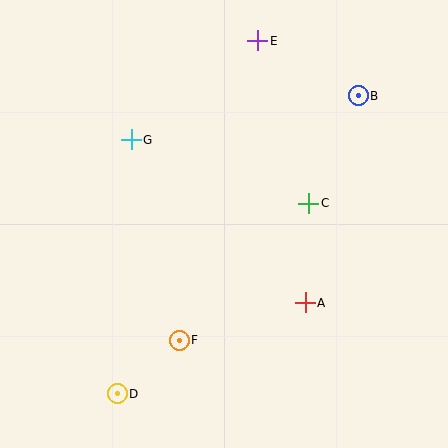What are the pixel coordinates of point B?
Point B is at (358, 96).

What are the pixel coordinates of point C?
Point C is at (309, 203).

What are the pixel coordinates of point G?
Point G is at (131, 140).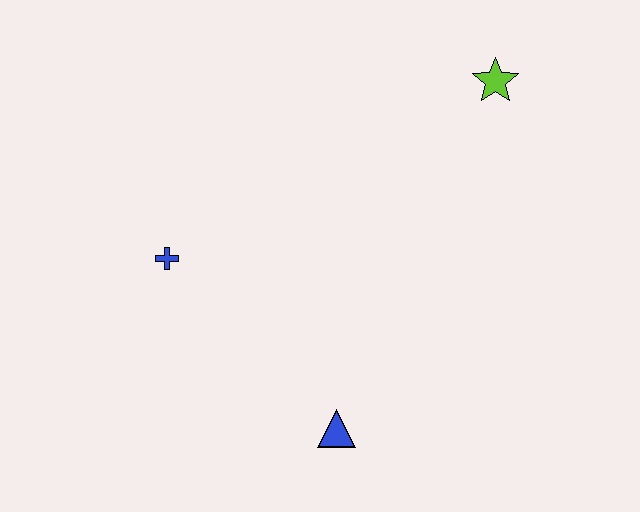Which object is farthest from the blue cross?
The lime star is farthest from the blue cross.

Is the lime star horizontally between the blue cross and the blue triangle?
No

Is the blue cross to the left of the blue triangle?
Yes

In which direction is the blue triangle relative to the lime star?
The blue triangle is below the lime star.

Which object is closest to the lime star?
The blue cross is closest to the lime star.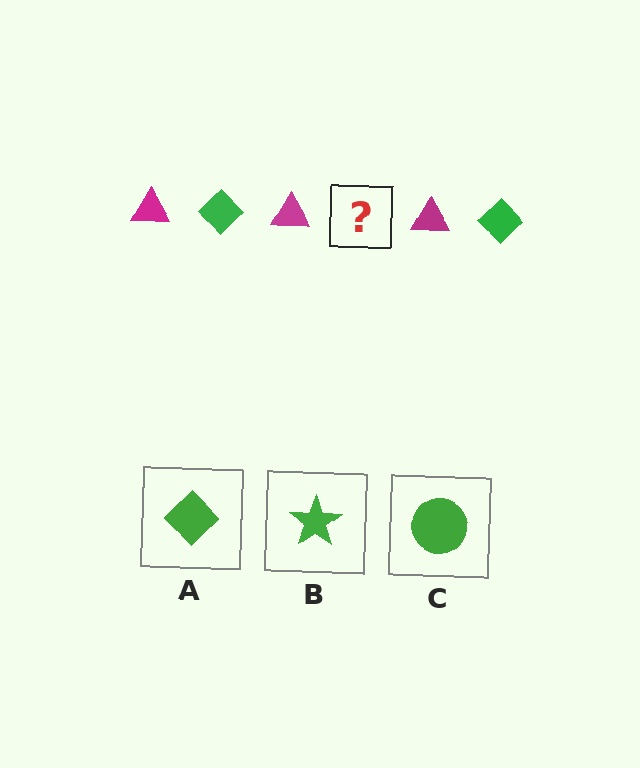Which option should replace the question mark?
Option A.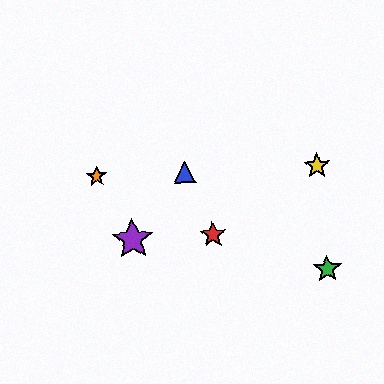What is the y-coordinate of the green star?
The green star is at y≈269.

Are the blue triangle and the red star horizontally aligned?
No, the blue triangle is at y≈172 and the red star is at y≈235.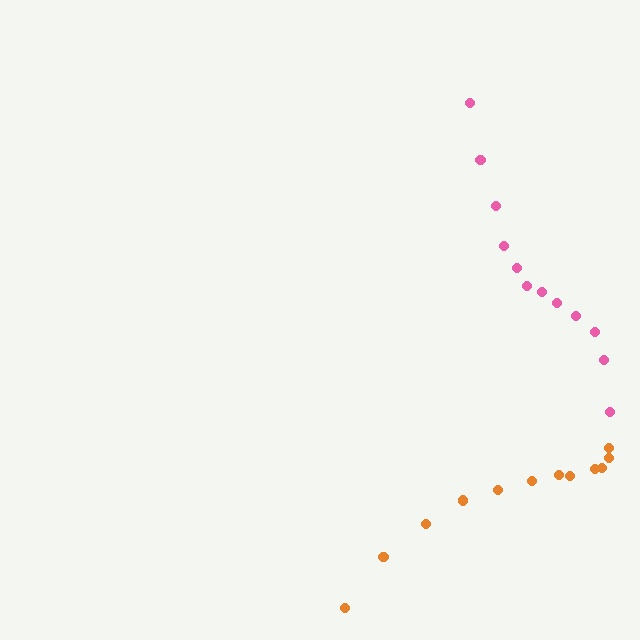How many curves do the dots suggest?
There are 2 distinct paths.